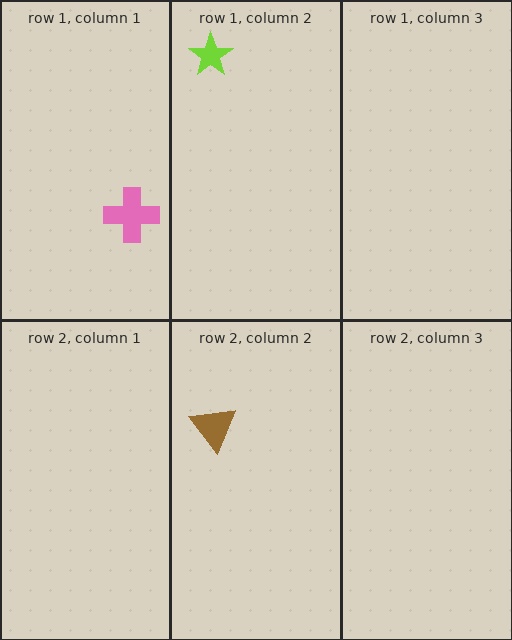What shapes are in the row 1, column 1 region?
The pink cross.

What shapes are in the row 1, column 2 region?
The lime star.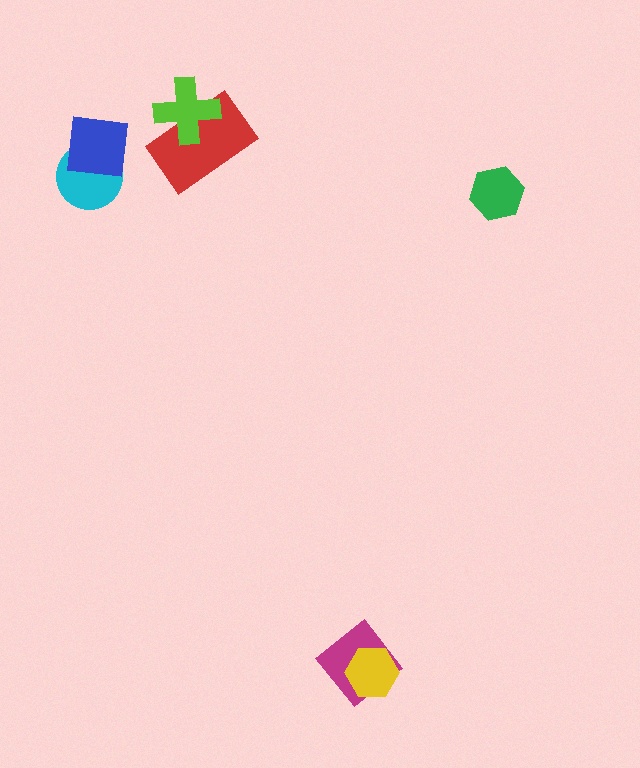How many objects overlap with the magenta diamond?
1 object overlaps with the magenta diamond.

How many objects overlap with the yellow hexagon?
1 object overlaps with the yellow hexagon.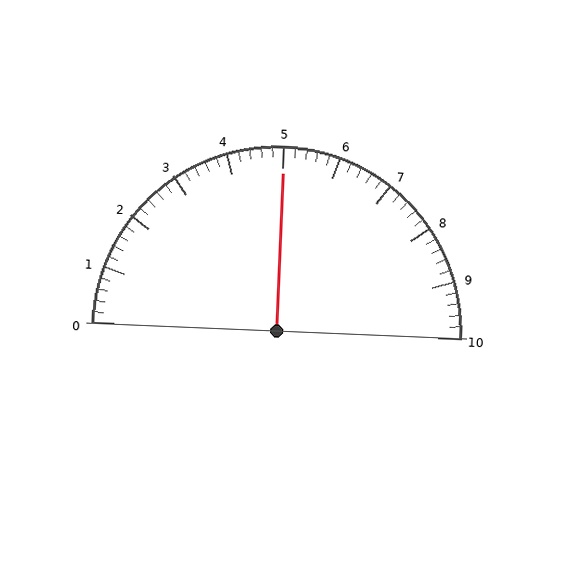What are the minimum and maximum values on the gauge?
The gauge ranges from 0 to 10.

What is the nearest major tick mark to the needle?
The nearest major tick mark is 5.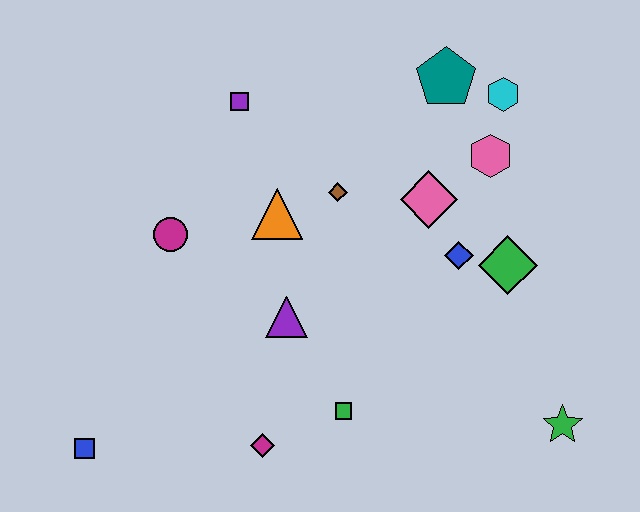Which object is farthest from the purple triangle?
The cyan hexagon is farthest from the purple triangle.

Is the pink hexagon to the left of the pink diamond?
No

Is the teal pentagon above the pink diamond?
Yes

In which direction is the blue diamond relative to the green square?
The blue diamond is above the green square.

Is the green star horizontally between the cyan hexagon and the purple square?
No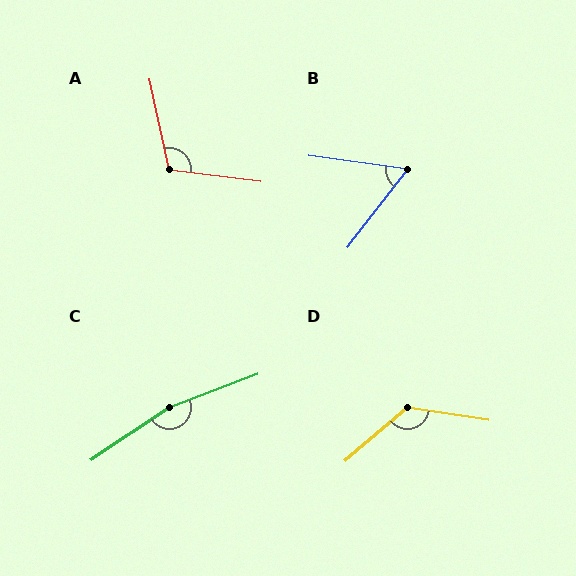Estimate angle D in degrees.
Approximately 131 degrees.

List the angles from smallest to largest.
B (60°), A (110°), D (131°), C (167°).